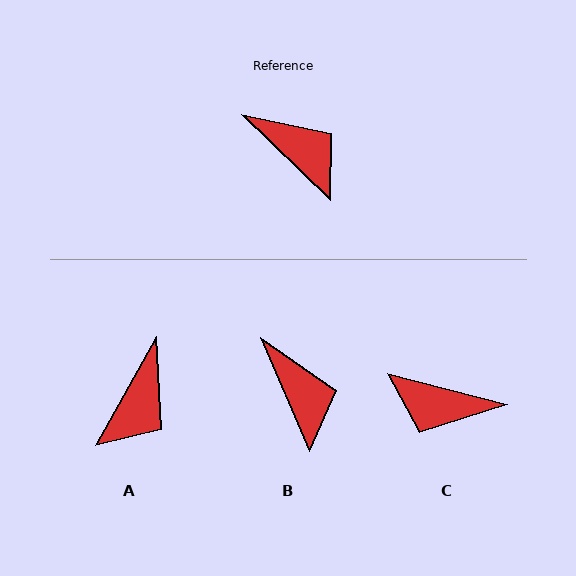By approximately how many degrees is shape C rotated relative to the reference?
Approximately 151 degrees clockwise.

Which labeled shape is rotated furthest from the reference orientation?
C, about 151 degrees away.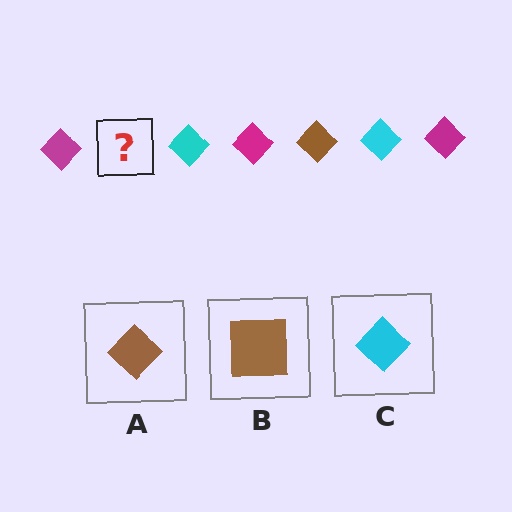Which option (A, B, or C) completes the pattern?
A.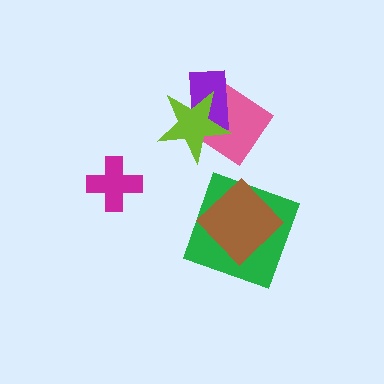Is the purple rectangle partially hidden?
Yes, it is partially covered by another shape.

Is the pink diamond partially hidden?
Yes, it is partially covered by another shape.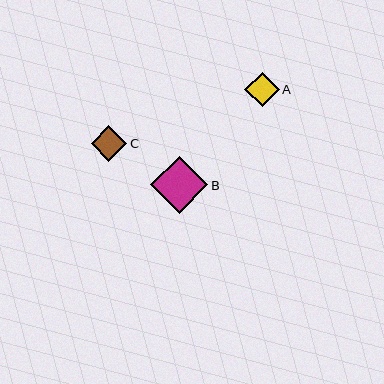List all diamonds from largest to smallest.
From largest to smallest: B, C, A.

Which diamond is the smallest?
Diamond A is the smallest with a size of approximately 34 pixels.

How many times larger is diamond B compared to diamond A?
Diamond B is approximately 1.7 times the size of diamond A.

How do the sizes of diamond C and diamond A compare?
Diamond C and diamond A are approximately the same size.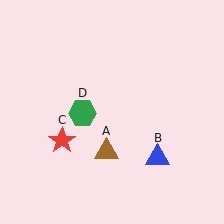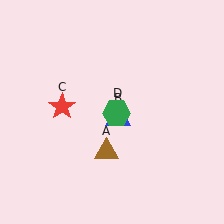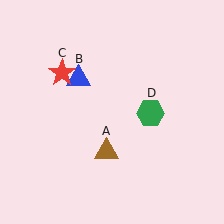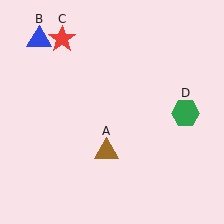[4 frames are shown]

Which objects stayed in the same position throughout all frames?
Brown triangle (object A) remained stationary.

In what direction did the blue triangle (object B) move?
The blue triangle (object B) moved up and to the left.